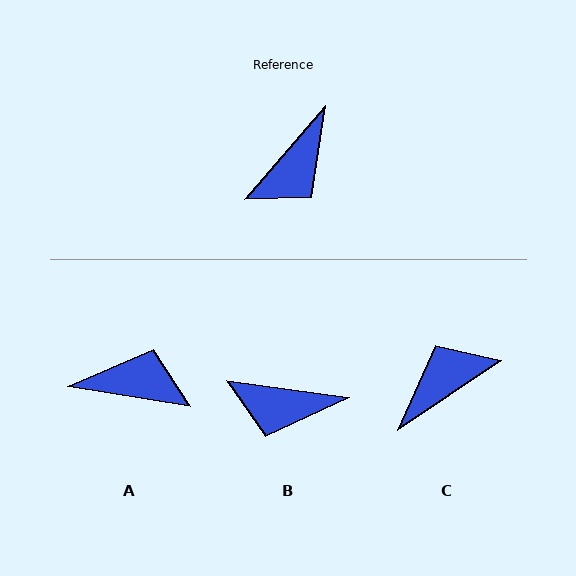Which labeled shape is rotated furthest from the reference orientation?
C, about 165 degrees away.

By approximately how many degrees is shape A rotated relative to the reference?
Approximately 122 degrees counter-clockwise.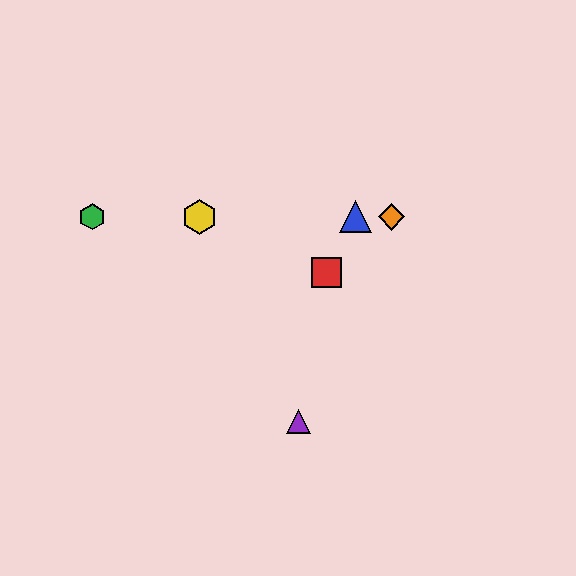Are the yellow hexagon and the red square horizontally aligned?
No, the yellow hexagon is at y≈217 and the red square is at y≈273.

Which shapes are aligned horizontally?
The blue triangle, the green hexagon, the yellow hexagon, the orange diamond are aligned horizontally.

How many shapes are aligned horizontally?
4 shapes (the blue triangle, the green hexagon, the yellow hexagon, the orange diamond) are aligned horizontally.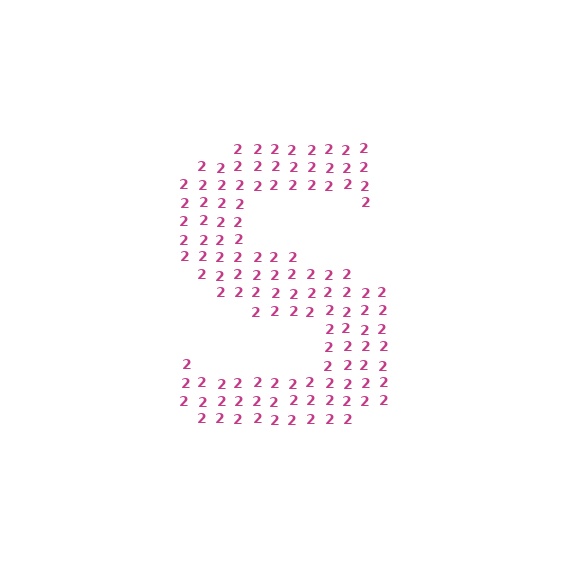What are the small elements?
The small elements are digit 2's.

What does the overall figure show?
The overall figure shows the letter S.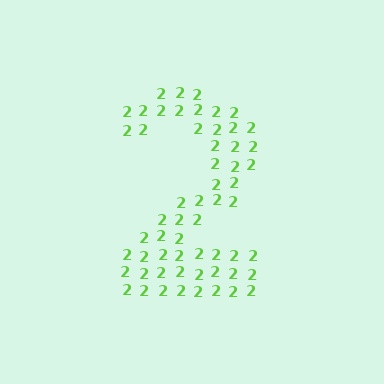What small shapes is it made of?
It is made of small digit 2's.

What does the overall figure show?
The overall figure shows the digit 2.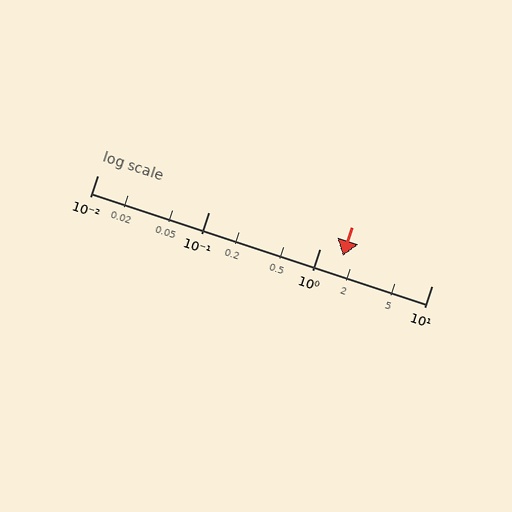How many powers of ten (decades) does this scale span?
The scale spans 3 decades, from 0.01 to 10.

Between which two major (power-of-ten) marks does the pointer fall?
The pointer is between 1 and 10.